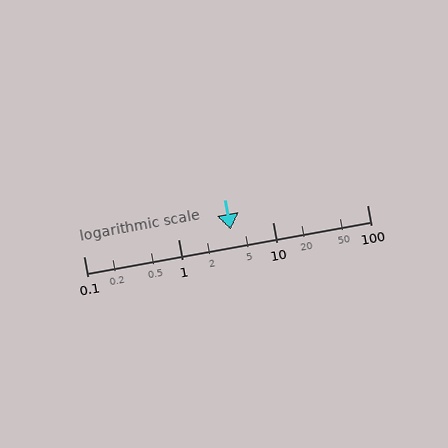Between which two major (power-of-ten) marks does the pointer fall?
The pointer is between 1 and 10.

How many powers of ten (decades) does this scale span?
The scale spans 3 decades, from 0.1 to 100.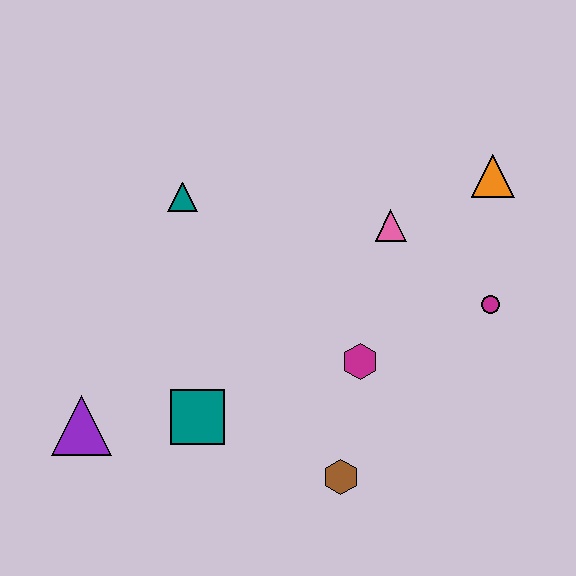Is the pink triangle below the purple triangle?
No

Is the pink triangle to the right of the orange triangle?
No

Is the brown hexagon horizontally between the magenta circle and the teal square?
Yes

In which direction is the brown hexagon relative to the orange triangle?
The brown hexagon is below the orange triangle.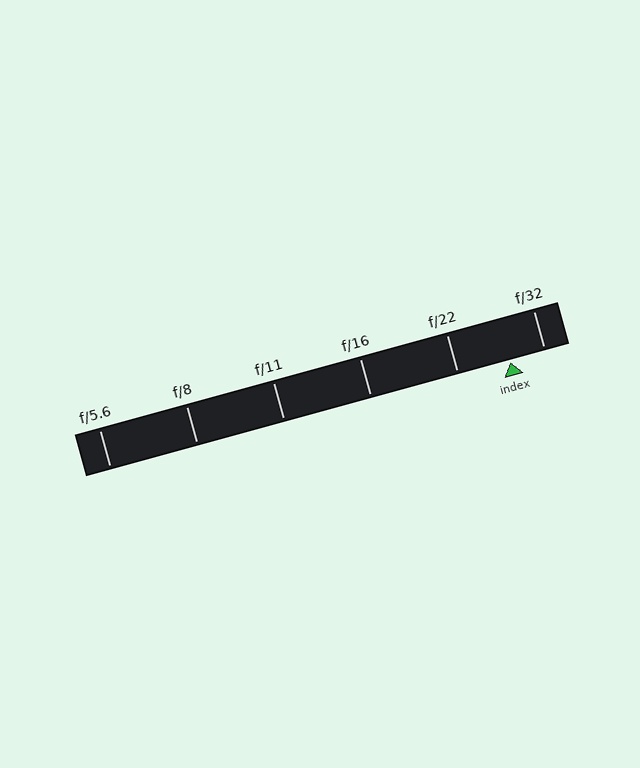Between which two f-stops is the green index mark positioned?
The index mark is between f/22 and f/32.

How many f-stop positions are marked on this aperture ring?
There are 6 f-stop positions marked.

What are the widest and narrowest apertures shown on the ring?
The widest aperture shown is f/5.6 and the narrowest is f/32.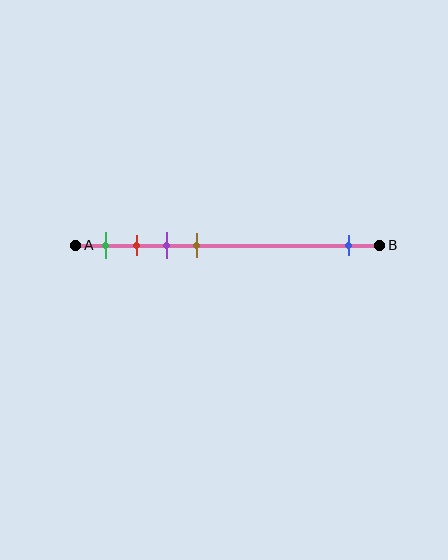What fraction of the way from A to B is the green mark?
The green mark is approximately 10% (0.1) of the way from A to B.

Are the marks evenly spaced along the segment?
No, the marks are not evenly spaced.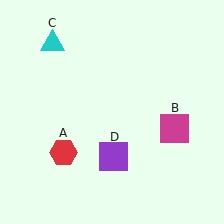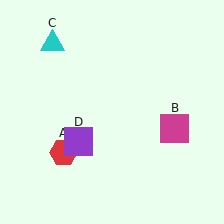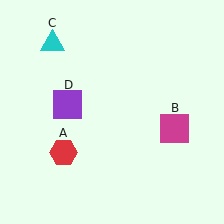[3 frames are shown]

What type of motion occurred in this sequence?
The purple square (object D) rotated clockwise around the center of the scene.